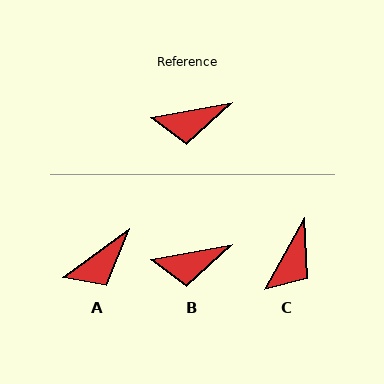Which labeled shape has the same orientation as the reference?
B.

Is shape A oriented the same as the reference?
No, it is off by about 26 degrees.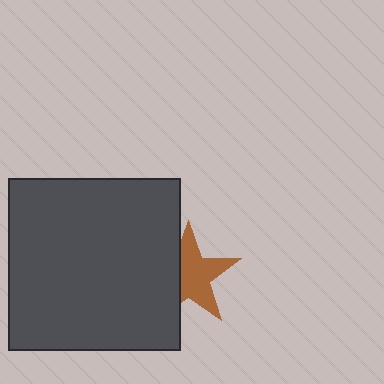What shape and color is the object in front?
The object in front is a dark gray square.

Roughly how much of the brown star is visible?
About half of it is visible (roughly 63%).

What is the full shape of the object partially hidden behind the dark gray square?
The partially hidden object is a brown star.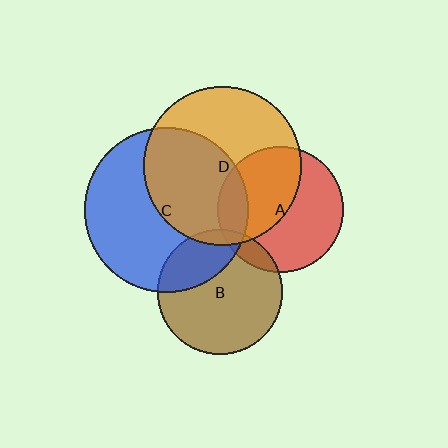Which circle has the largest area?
Circle C (blue).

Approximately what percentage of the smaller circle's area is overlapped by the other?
Approximately 45%.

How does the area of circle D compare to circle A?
Approximately 1.6 times.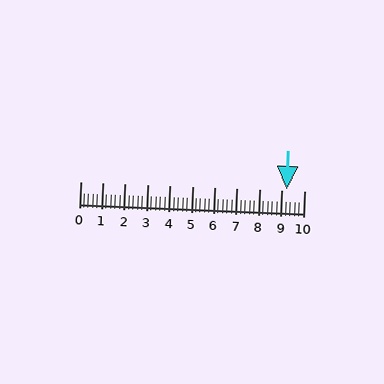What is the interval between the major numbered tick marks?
The major tick marks are spaced 1 units apart.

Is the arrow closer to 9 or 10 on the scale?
The arrow is closer to 9.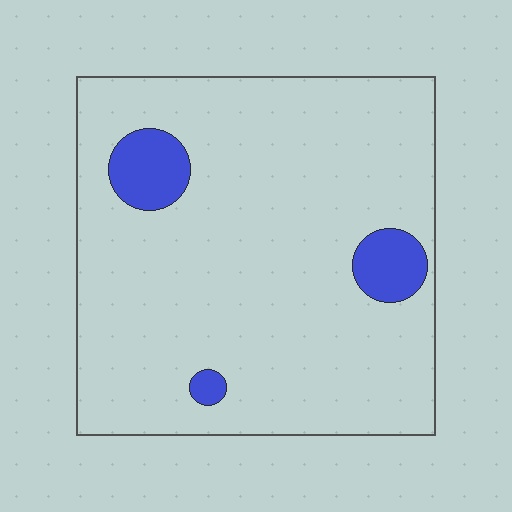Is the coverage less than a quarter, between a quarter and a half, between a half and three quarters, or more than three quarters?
Less than a quarter.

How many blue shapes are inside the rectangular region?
3.